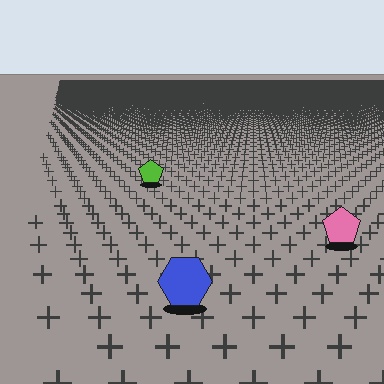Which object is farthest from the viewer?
The lime pentagon is farthest from the viewer. It appears smaller and the ground texture around it is denser.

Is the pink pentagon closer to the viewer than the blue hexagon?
No. The blue hexagon is closer — you can tell from the texture gradient: the ground texture is coarser near it.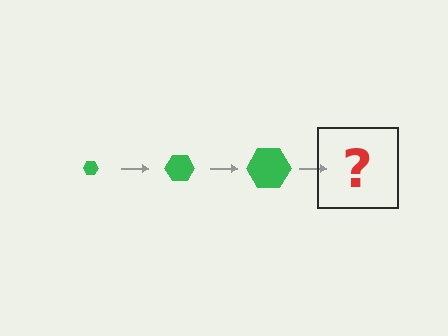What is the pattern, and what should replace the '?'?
The pattern is that the hexagon gets progressively larger each step. The '?' should be a green hexagon, larger than the previous one.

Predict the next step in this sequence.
The next step is a green hexagon, larger than the previous one.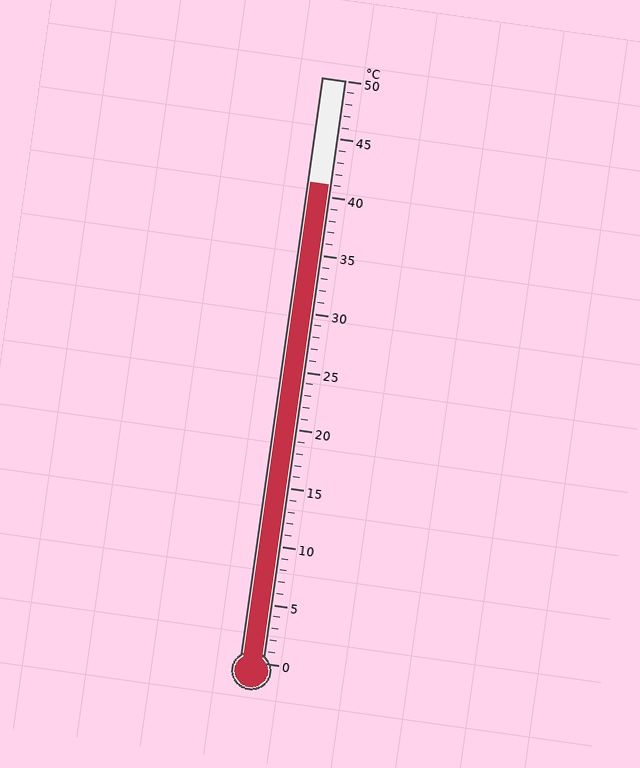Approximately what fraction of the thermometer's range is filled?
The thermometer is filled to approximately 80% of its range.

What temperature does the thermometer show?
The thermometer shows approximately 41°C.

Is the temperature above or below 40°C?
The temperature is above 40°C.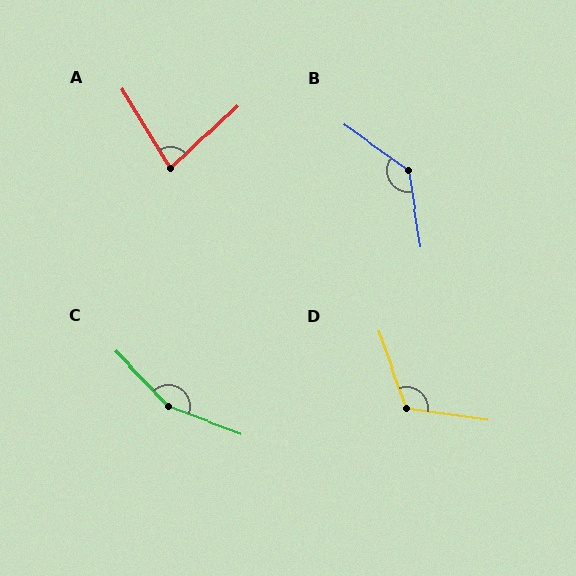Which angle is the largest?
C, at approximately 154 degrees.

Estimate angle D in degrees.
Approximately 118 degrees.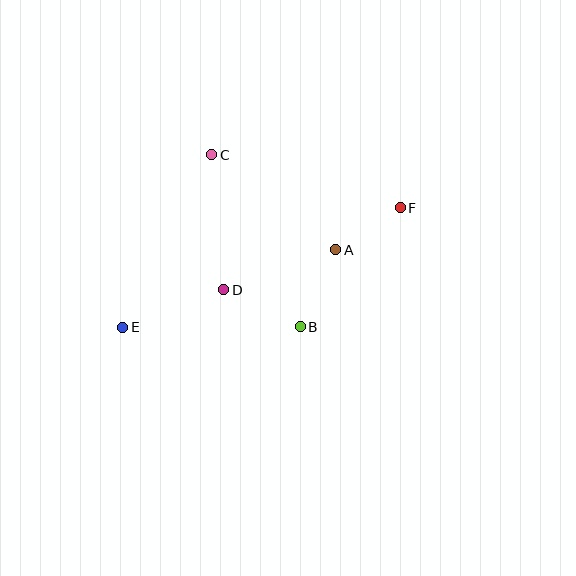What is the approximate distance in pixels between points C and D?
The distance between C and D is approximately 136 pixels.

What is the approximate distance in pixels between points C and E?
The distance between C and E is approximately 194 pixels.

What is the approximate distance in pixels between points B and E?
The distance between B and E is approximately 177 pixels.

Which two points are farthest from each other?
Points E and F are farthest from each other.